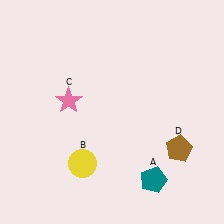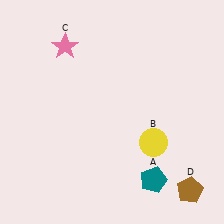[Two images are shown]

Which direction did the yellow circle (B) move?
The yellow circle (B) moved right.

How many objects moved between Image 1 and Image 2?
3 objects moved between the two images.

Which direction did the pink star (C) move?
The pink star (C) moved up.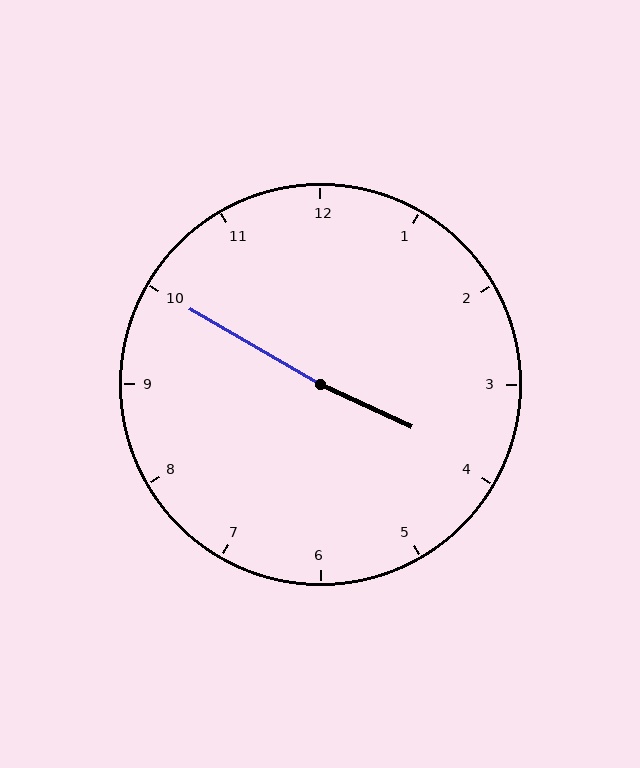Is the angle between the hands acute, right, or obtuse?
It is obtuse.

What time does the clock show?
3:50.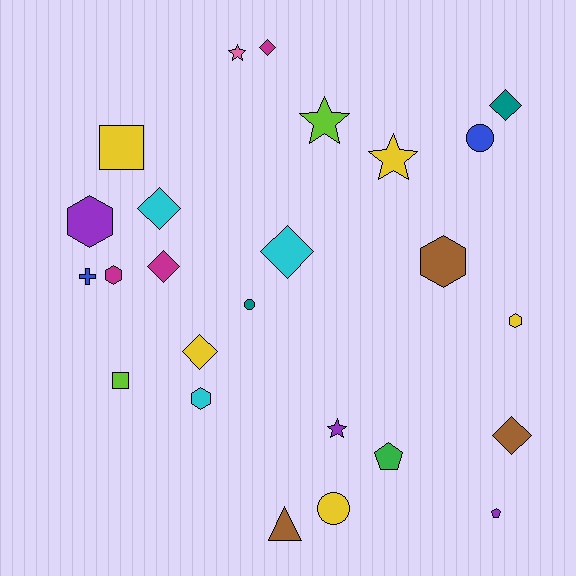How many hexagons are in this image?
There are 5 hexagons.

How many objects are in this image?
There are 25 objects.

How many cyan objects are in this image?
There are 3 cyan objects.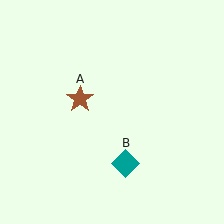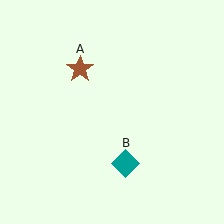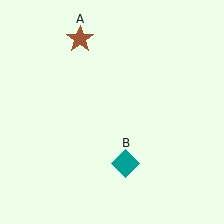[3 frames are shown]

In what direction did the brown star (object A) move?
The brown star (object A) moved up.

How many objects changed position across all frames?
1 object changed position: brown star (object A).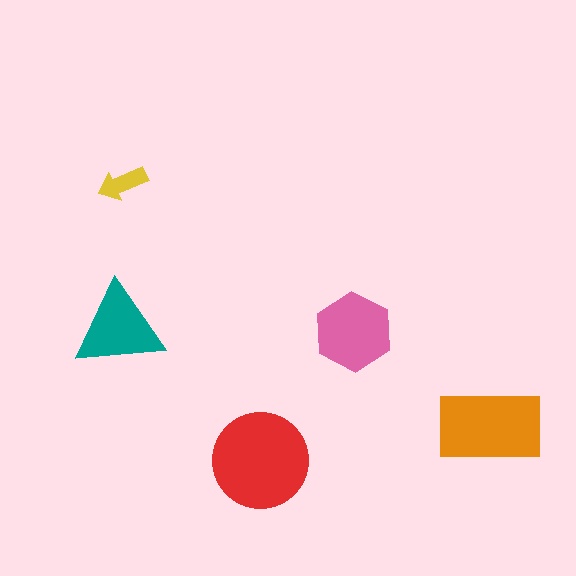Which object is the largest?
The red circle.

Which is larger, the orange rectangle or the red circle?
The red circle.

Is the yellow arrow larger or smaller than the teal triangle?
Smaller.